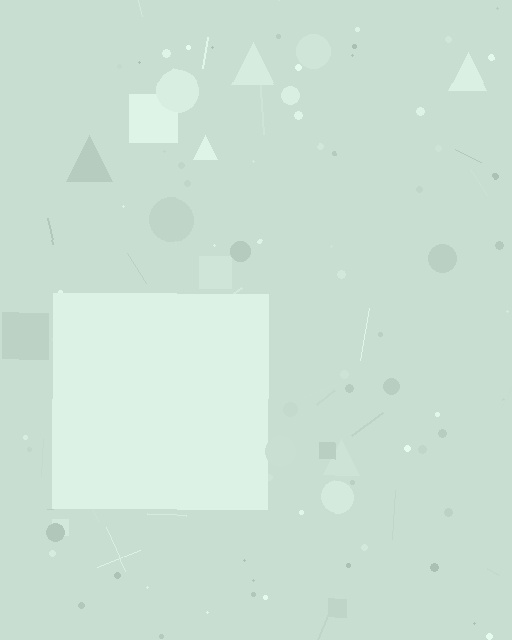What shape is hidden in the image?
A square is hidden in the image.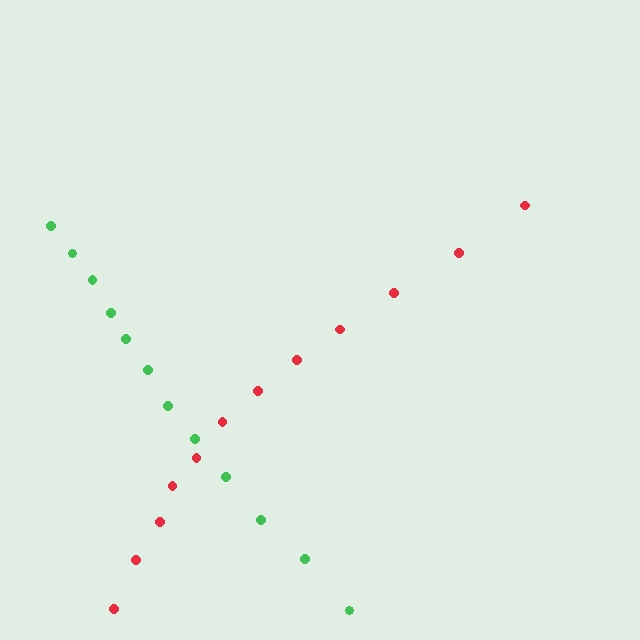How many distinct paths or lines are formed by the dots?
There are 2 distinct paths.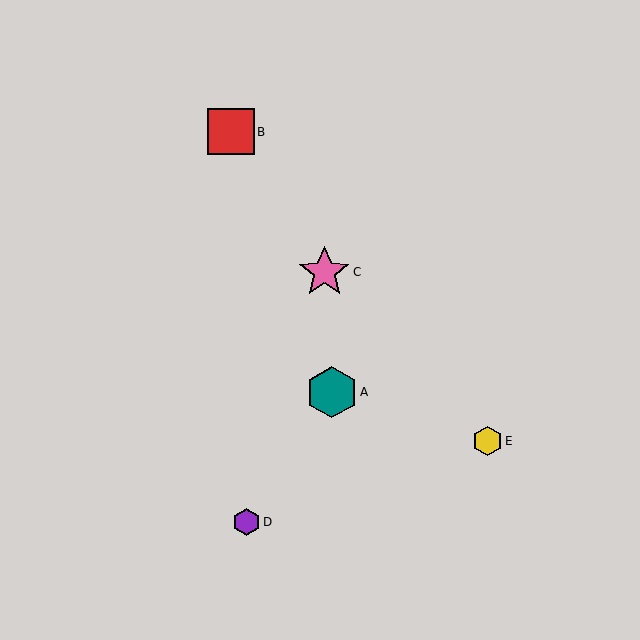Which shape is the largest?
The pink star (labeled C) is the largest.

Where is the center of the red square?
The center of the red square is at (231, 132).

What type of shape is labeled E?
Shape E is a yellow hexagon.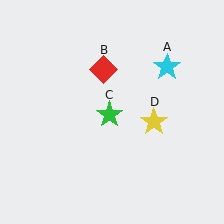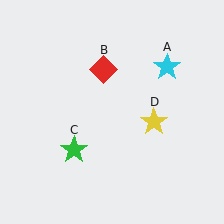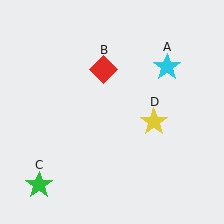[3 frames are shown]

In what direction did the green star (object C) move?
The green star (object C) moved down and to the left.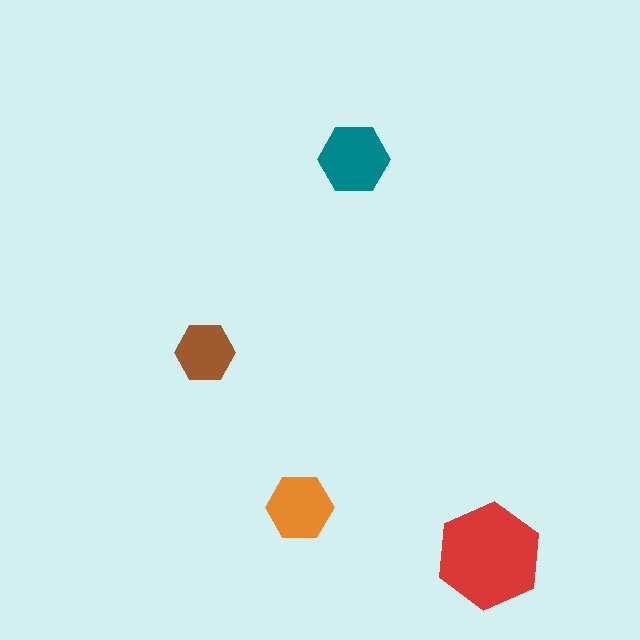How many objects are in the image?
There are 4 objects in the image.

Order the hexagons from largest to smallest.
the red one, the teal one, the orange one, the brown one.